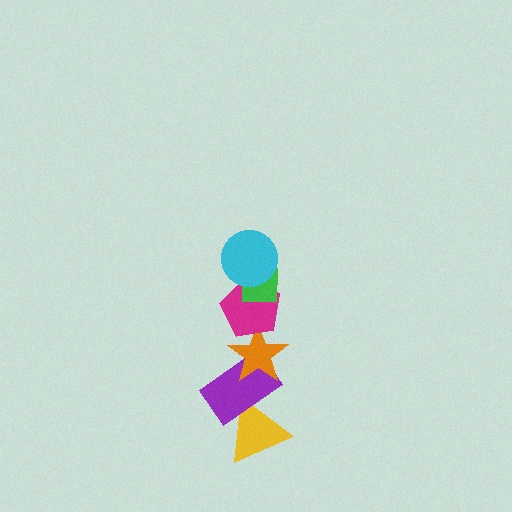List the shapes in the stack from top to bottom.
From top to bottom: the cyan circle, the green square, the magenta pentagon, the orange star, the purple rectangle, the yellow triangle.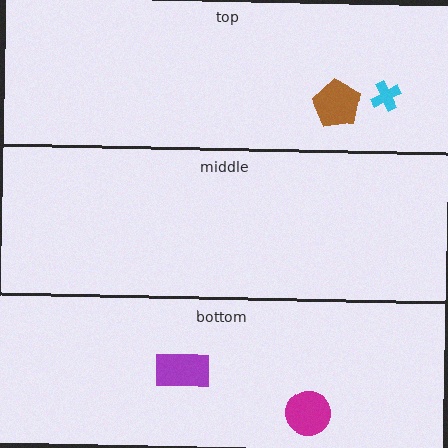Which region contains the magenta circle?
The bottom region.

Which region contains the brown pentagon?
The top region.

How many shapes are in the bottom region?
2.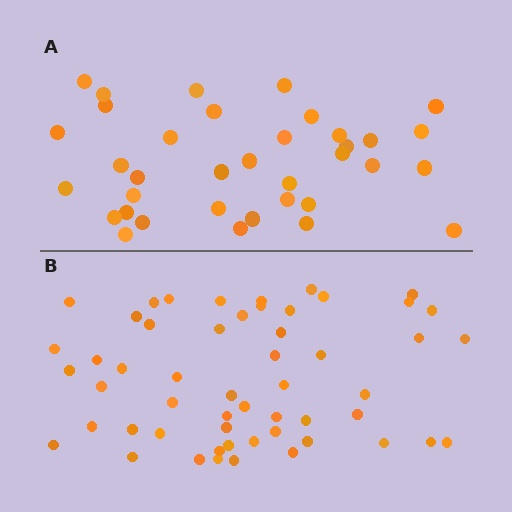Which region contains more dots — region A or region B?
Region B (the bottom region) has more dots.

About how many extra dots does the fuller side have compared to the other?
Region B has approximately 20 more dots than region A.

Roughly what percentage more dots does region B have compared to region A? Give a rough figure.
About 50% more.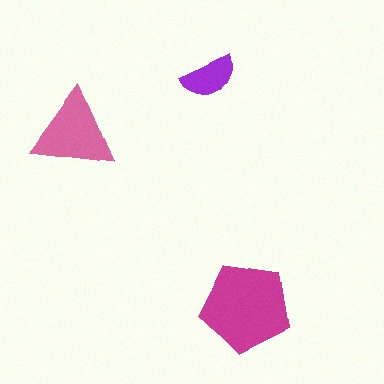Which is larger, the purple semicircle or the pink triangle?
The pink triangle.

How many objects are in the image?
There are 3 objects in the image.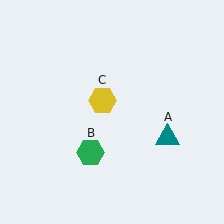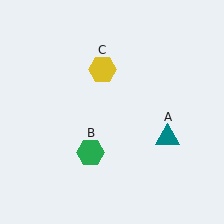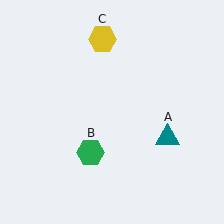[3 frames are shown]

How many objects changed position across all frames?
1 object changed position: yellow hexagon (object C).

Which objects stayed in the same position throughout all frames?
Teal triangle (object A) and green hexagon (object B) remained stationary.